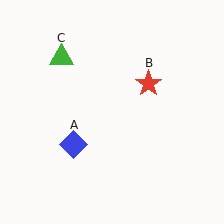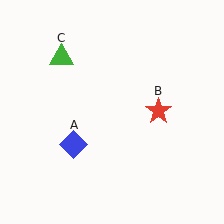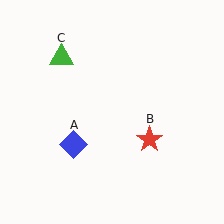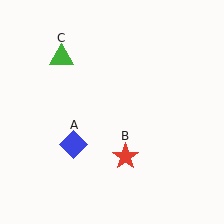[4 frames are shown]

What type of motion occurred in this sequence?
The red star (object B) rotated clockwise around the center of the scene.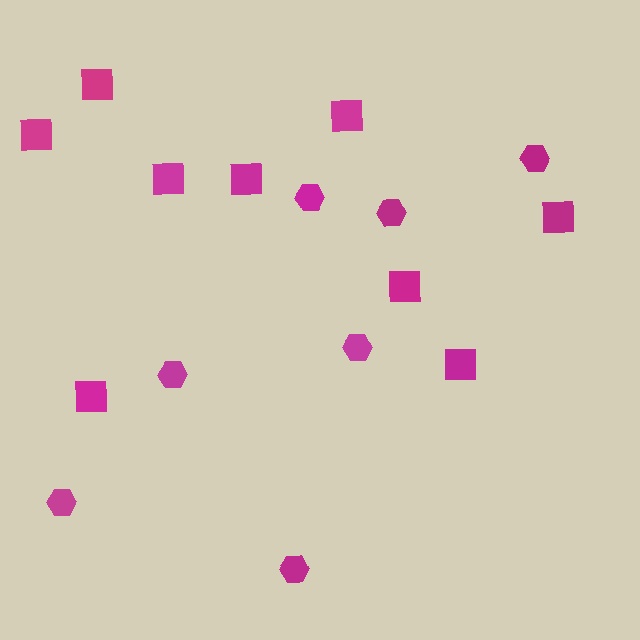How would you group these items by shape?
There are 2 groups: one group of squares (9) and one group of hexagons (7).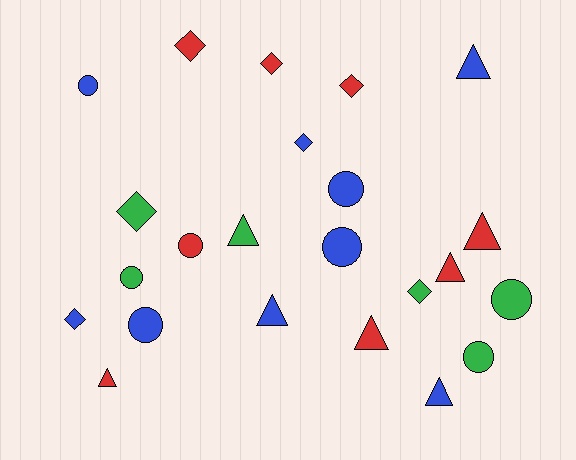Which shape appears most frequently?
Triangle, with 8 objects.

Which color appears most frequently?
Blue, with 9 objects.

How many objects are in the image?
There are 23 objects.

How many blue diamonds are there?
There are 2 blue diamonds.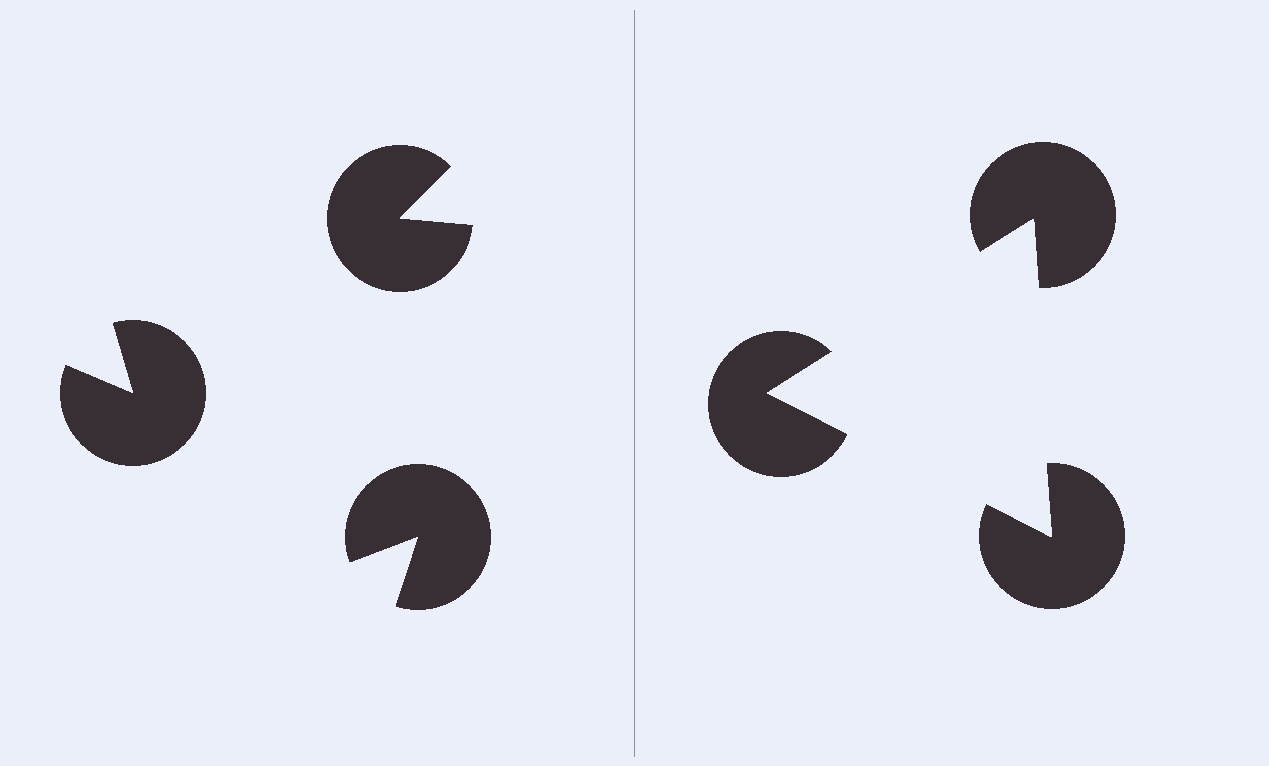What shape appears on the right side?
An illusory triangle.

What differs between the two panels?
The pac-man discs are positioned identically on both sides; only the wedge orientations differ. On the right they align to a triangle; on the left they are misaligned.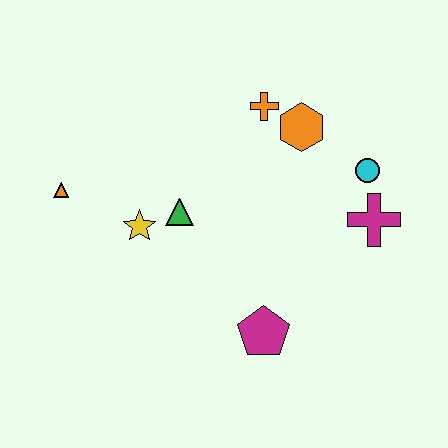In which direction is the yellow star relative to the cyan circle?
The yellow star is to the left of the cyan circle.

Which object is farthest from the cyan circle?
The orange triangle is farthest from the cyan circle.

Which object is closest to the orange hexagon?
The orange cross is closest to the orange hexagon.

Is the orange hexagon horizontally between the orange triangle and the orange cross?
No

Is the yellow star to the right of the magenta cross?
No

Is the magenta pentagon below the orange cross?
Yes